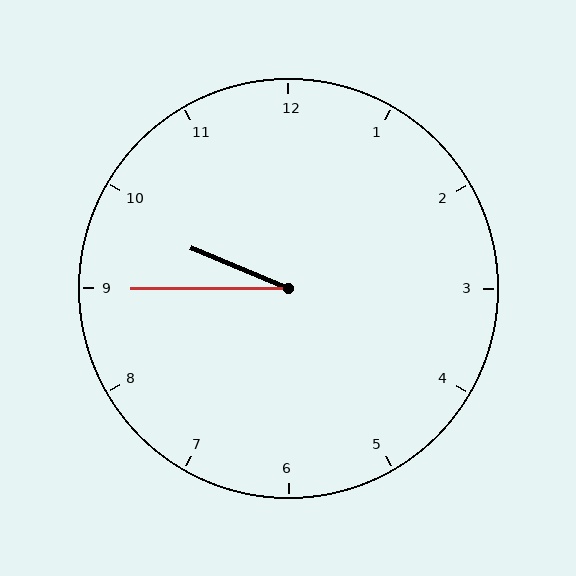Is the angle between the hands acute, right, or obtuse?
It is acute.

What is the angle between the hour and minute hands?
Approximately 22 degrees.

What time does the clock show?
9:45.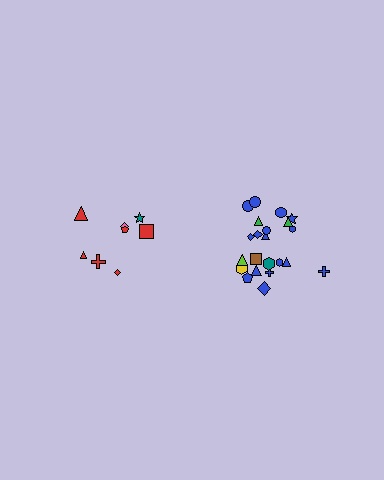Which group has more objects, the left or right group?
The right group.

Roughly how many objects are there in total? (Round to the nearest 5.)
Roughly 30 objects in total.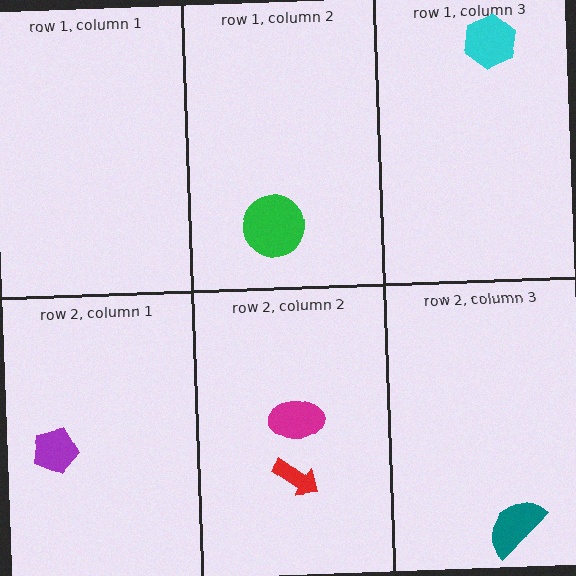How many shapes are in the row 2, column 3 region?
1.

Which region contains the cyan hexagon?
The row 1, column 3 region.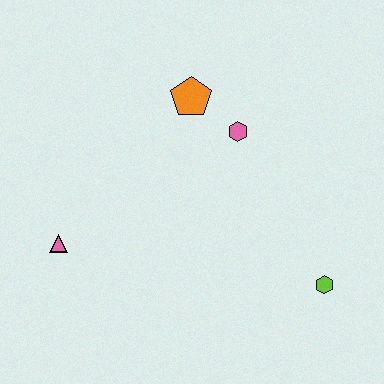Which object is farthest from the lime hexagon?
The pink triangle is farthest from the lime hexagon.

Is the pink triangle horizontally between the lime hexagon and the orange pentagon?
No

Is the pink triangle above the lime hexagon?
Yes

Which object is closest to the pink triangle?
The orange pentagon is closest to the pink triangle.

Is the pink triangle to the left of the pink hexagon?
Yes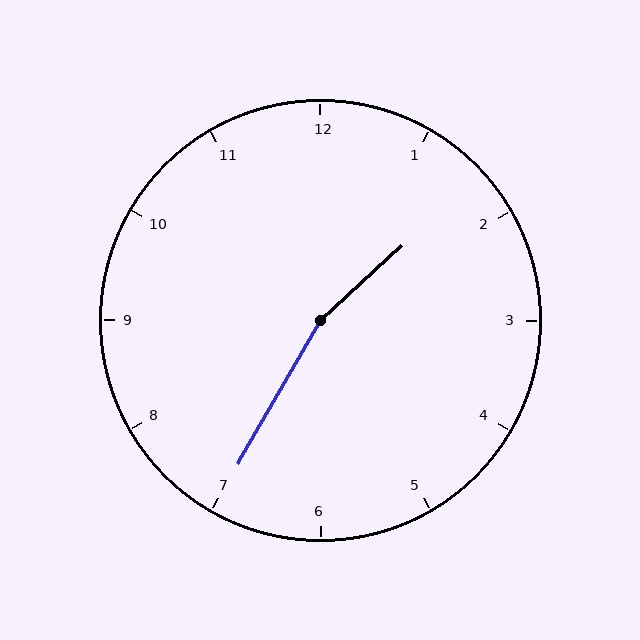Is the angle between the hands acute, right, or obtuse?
It is obtuse.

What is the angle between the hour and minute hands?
Approximately 162 degrees.